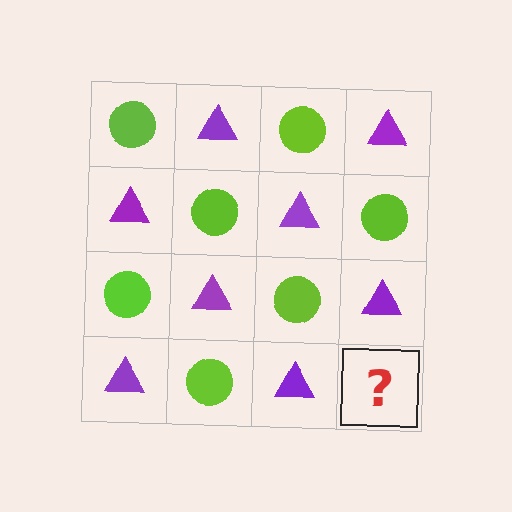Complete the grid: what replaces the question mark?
The question mark should be replaced with a lime circle.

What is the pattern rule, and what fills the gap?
The rule is that it alternates lime circle and purple triangle in a checkerboard pattern. The gap should be filled with a lime circle.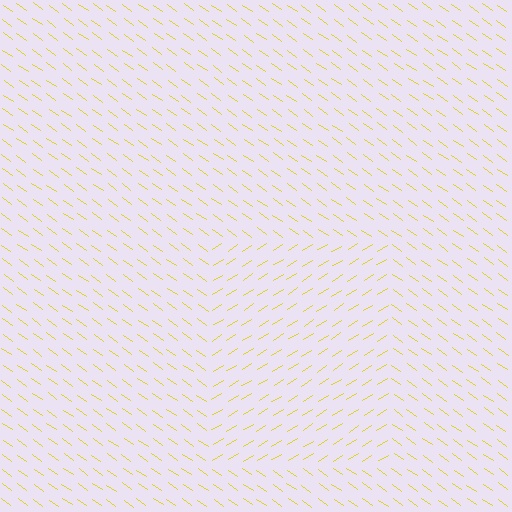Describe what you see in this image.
The image is filled with small yellow line segments. A rectangle region in the image has lines oriented differently from the surrounding lines, creating a visible texture boundary.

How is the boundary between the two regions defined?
The boundary is defined purely by a change in line orientation (approximately 67 degrees difference). All lines are the same color and thickness.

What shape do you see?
I see a rectangle.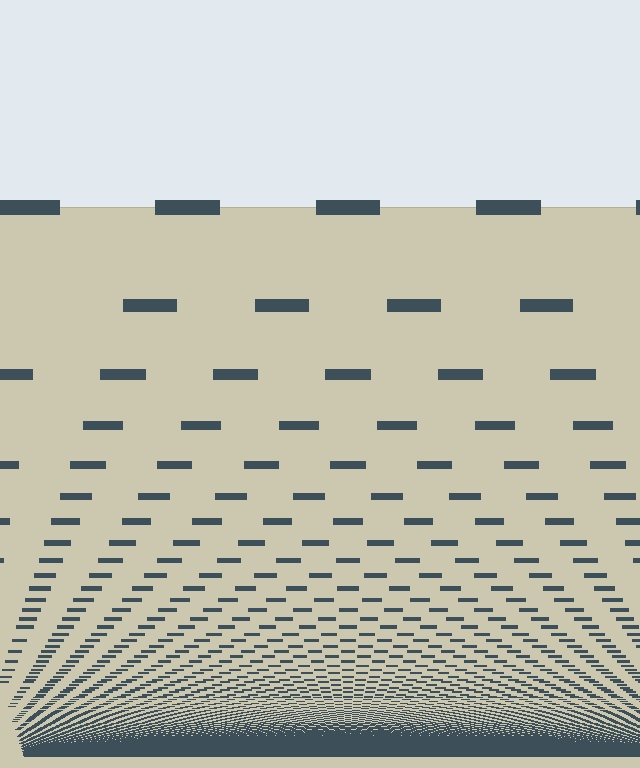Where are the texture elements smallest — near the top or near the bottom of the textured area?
Near the bottom.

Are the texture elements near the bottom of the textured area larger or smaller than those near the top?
Smaller. The gradient is inverted — elements near the bottom are smaller and denser.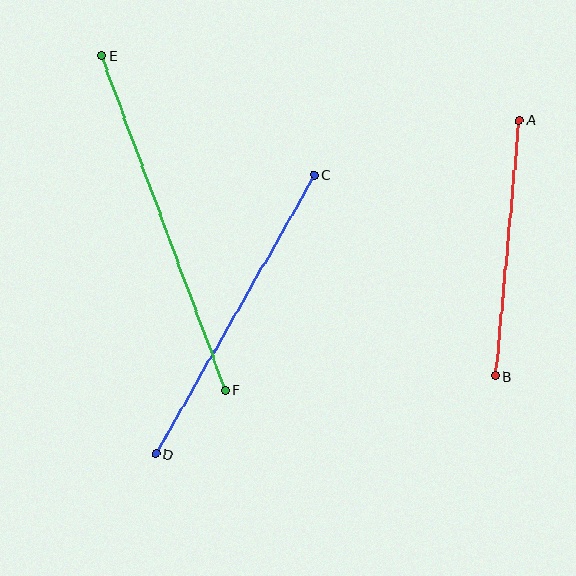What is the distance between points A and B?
The distance is approximately 257 pixels.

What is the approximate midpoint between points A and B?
The midpoint is at approximately (508, 248) pixels.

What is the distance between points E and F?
The distance is approximately 356 pixels.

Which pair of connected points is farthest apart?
Points E and F are farthest apart.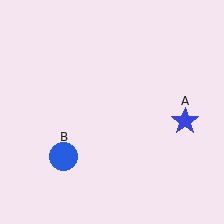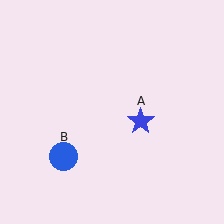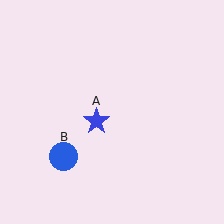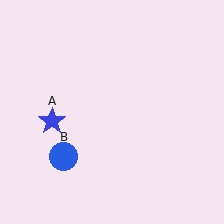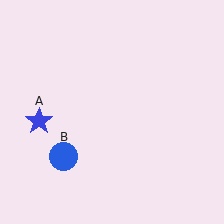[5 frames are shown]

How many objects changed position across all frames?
1 object changed position: blue star (object A).